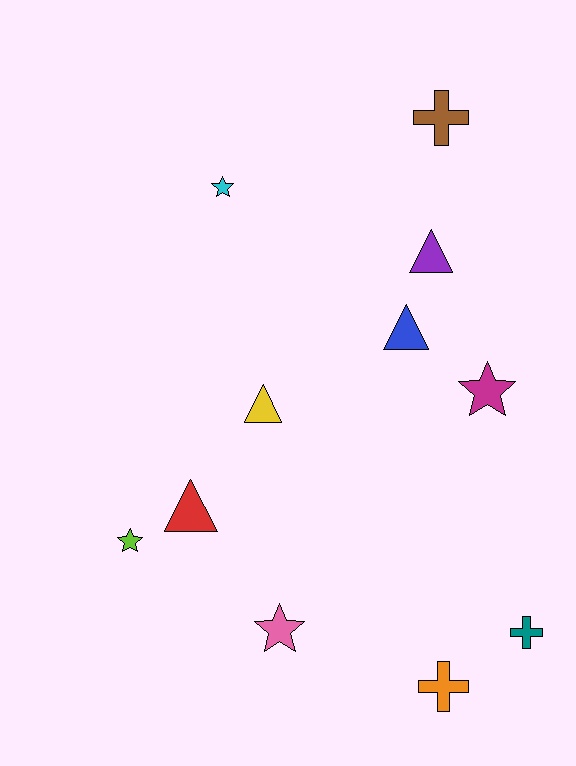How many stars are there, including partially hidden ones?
There are 4 stars.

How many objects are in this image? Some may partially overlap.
There are 11 objects.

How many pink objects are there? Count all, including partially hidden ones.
There is 1 pink object.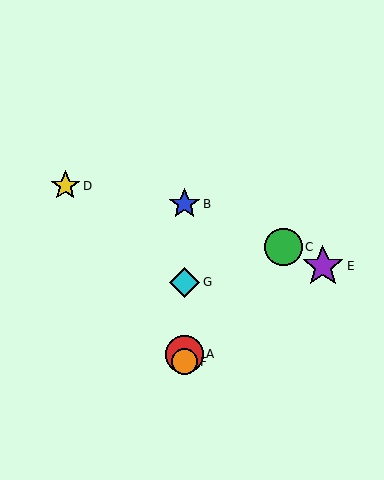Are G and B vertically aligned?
Yes, both are at x≈184.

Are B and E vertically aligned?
No, B is at x≈184 and E is at x≈323.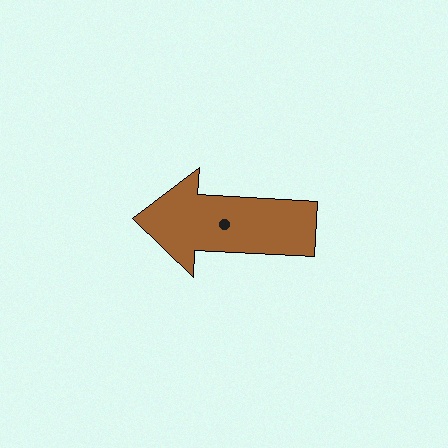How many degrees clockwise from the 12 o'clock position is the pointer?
Approximately 273 degrees.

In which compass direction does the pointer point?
West.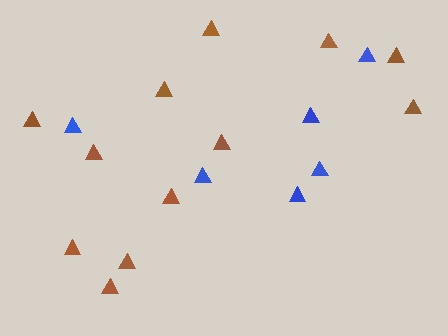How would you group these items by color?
There are 2 groups: one group of blue triangles (6) and one group of brown triangles (12).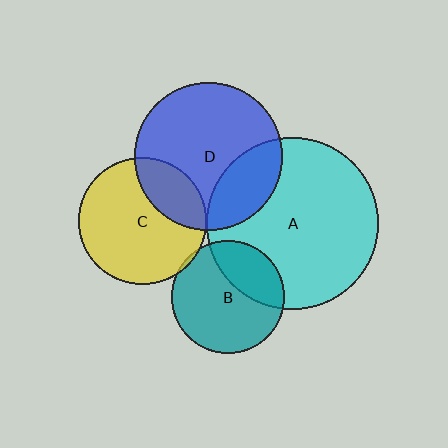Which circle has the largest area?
Circle A (cyan).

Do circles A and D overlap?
Yes.